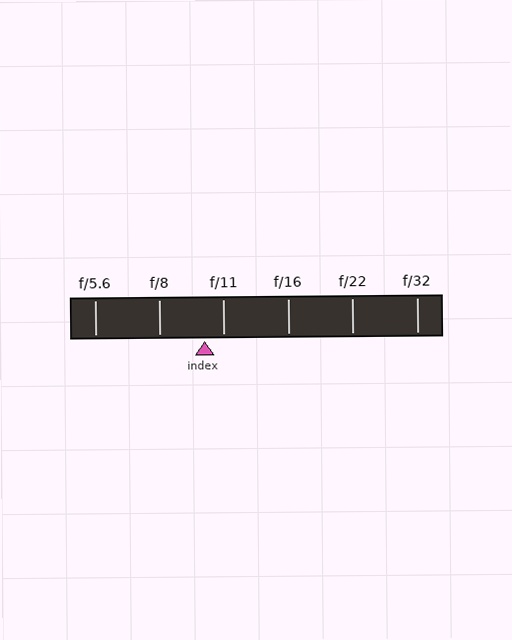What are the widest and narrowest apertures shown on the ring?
The widest aperture shown is f/5.6 and the narrowest is f/32.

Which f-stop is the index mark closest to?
The index mark is closest to f/11.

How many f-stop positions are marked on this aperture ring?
There are 6 f-stop positions marked.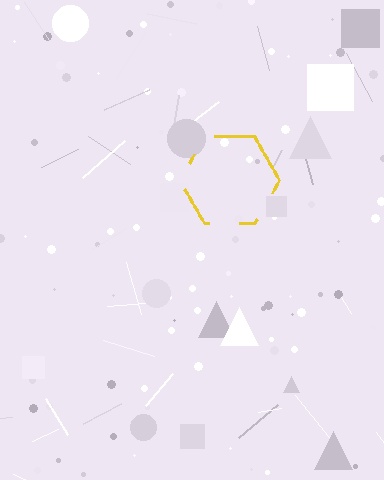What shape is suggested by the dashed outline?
The dashed outline suggests a hexagon.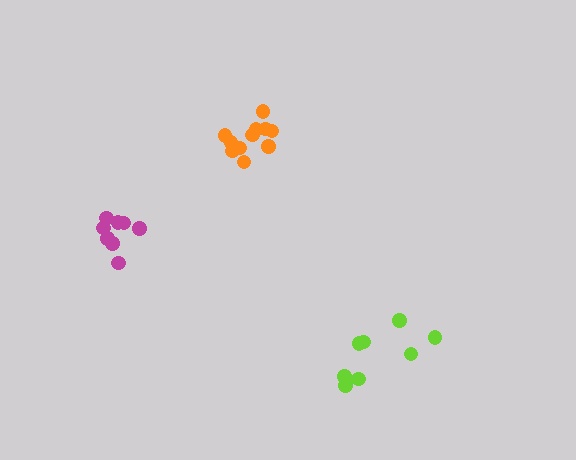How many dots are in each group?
Group 1: 8 dots, Group 2: 11 dots, Group 3: 8 dots (27 total).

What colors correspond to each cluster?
The clusters are colored: lime, orange, magenta.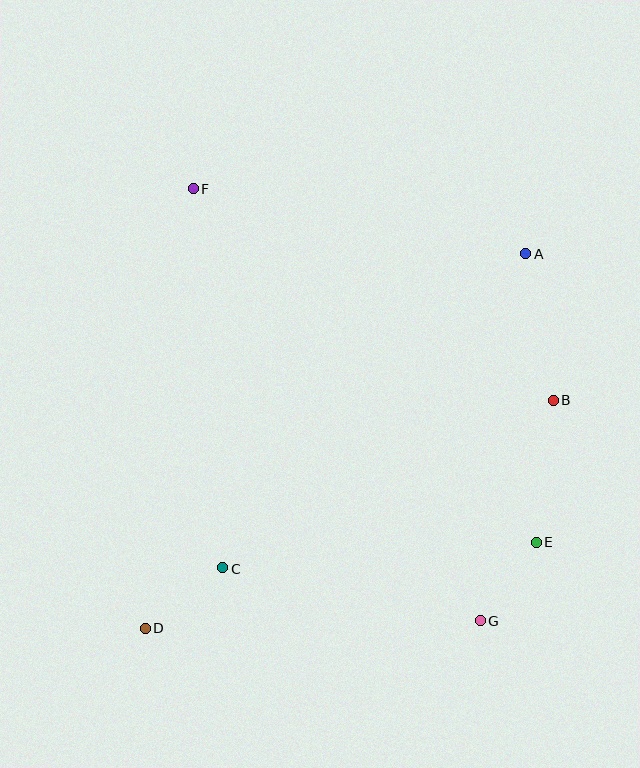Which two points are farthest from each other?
Points A and D are farthest from each other.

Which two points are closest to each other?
Points E and G are closest to each other.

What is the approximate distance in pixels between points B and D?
The distance between B and D is approximately 467 pixels.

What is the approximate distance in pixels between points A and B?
The distance between A and B is approximately 149 pixels.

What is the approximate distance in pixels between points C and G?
The distance between C and G is approximately 263 pixels.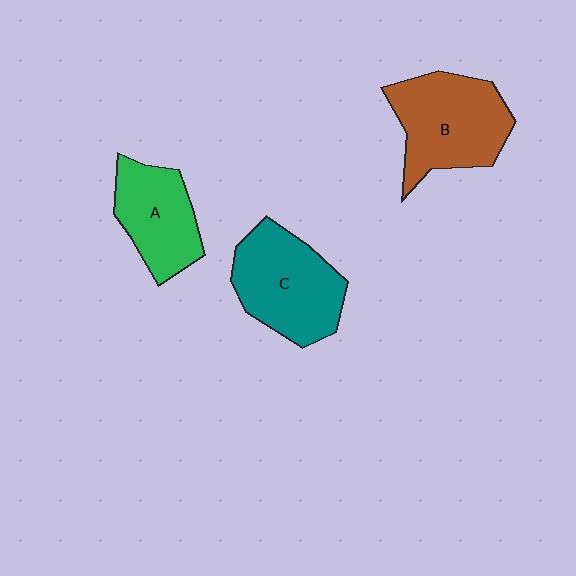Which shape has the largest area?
Shape B (brown).